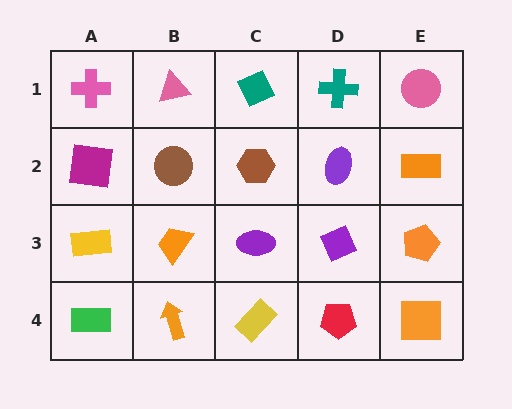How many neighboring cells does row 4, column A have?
2.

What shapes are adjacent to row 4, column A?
A yellow rectangle (row 3, column A), an orange arrow (row 4, column B).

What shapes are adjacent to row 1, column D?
A purple ellipse (row 2, column D), a teal diamond (row 1, column C), a pink circle (row 1, column E).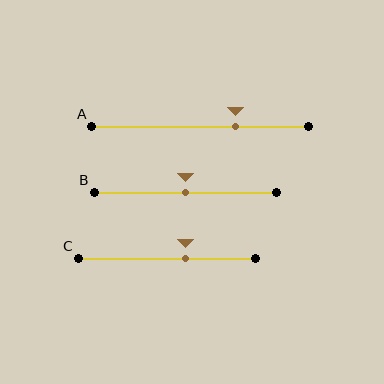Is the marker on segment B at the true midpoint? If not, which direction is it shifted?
Yes, the marker on segment B is at the true midpoint.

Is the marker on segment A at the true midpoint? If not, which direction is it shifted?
No, the marker on segment A is shifted to the right by about 16% of the segment length.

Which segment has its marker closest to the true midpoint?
Segment B has its marker closest to the true midpoint.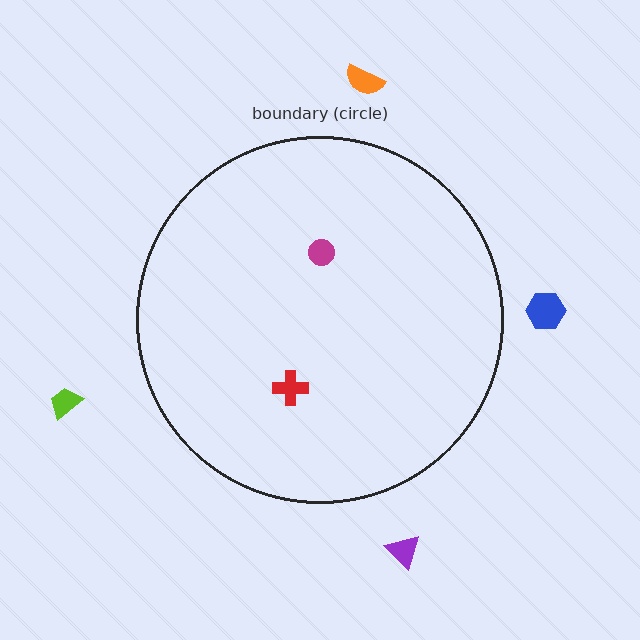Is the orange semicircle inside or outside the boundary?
Outside.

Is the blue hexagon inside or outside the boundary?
Outside.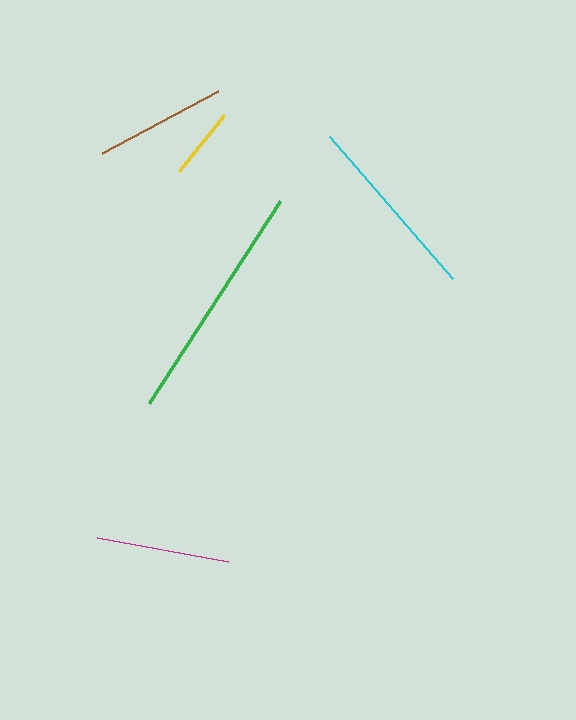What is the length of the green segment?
The green segment is approximately 241 pixels long.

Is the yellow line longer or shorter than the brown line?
The brown line is longer than the yellow line.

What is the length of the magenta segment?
The magenta segment is approximately 133 pixels long.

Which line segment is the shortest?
The yellow line is the shortest at approximately 72 pixels.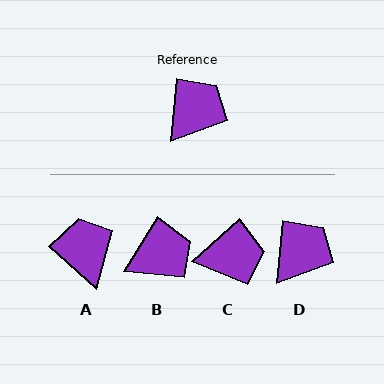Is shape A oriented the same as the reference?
No, it is off by about 53 degrees.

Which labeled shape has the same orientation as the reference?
D.